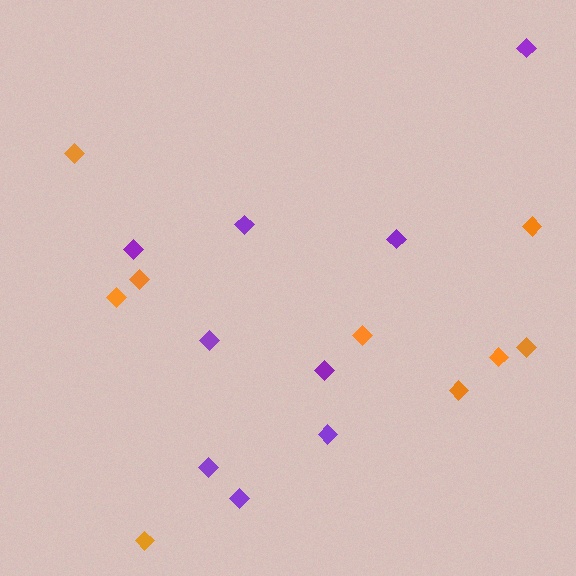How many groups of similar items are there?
There are 2 groups: one group of purple diamonds (9) and one group of orange diamonds (9).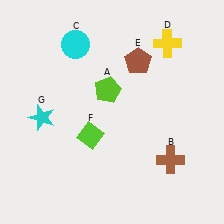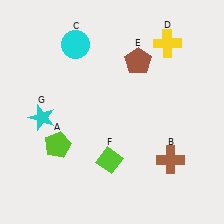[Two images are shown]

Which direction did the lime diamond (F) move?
The lime diamond (F) moved down.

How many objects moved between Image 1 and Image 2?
2 objects moved between the two images.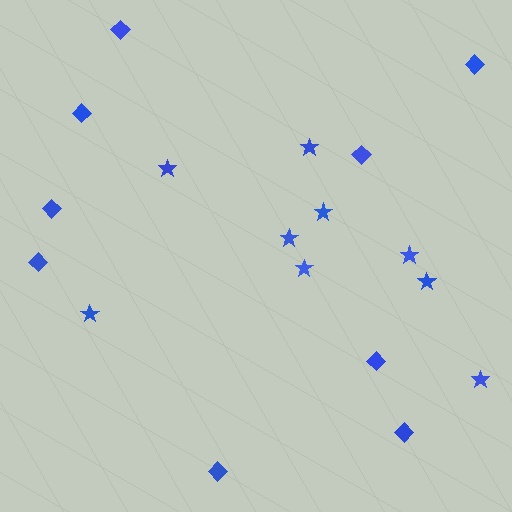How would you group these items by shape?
There are 2 groups: one group of diamonds (9) and one group of stars (9).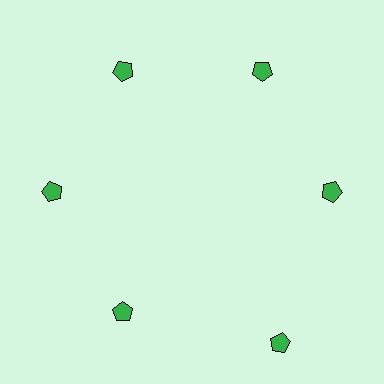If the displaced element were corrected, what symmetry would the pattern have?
It would have 6-fold rotational symmetry — the pattern would map onto itself every 60 degrees.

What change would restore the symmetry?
The symmetry would be restored by moving it inward, back onto the ring so that all 6 pentagons sit at equal angles and equal distance from the center.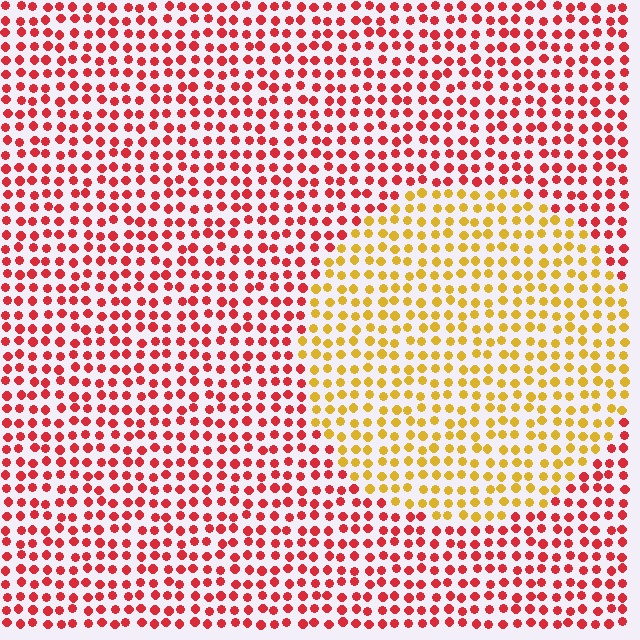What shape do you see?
I see a circle.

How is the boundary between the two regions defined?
The boundary is defined purely by a slight shift in hue (about 52 degrees). Spacing, size, and orientation are identical on both sides.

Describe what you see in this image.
The image is filled with small red elements in a uniform arrangement. A circle-shaped region is visible where the elements are tinted to a slightly different hue, forming a subtle color boundary.